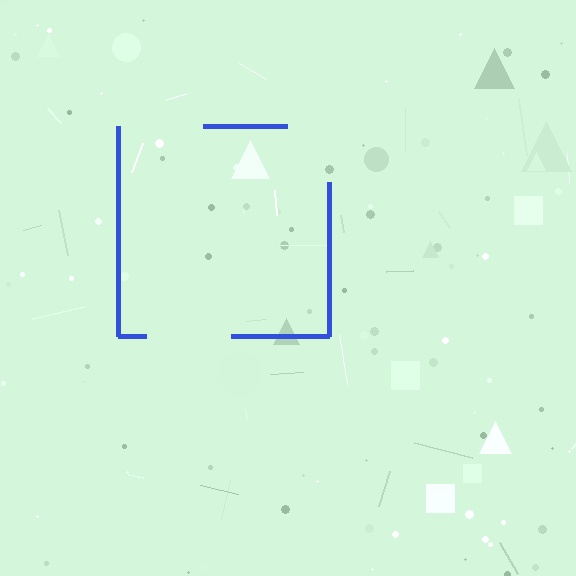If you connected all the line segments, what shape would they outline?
They would outline a square.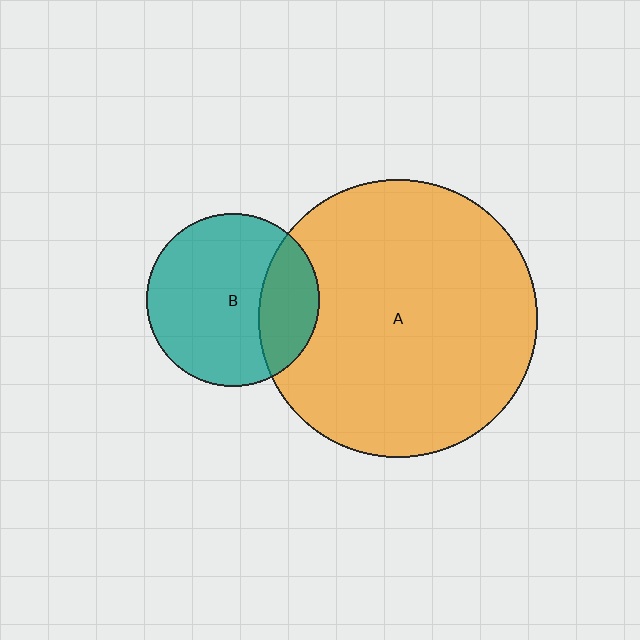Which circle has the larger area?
Circle A (orange).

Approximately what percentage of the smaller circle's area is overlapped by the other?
Approximately 25%.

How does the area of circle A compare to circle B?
Approximately 2.6 times.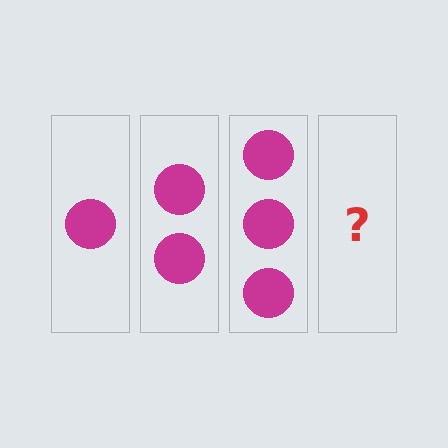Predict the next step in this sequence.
The next step is 4 circles.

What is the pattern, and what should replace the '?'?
The pattern is that each step adds one more circle. The '?' should be 4 circles.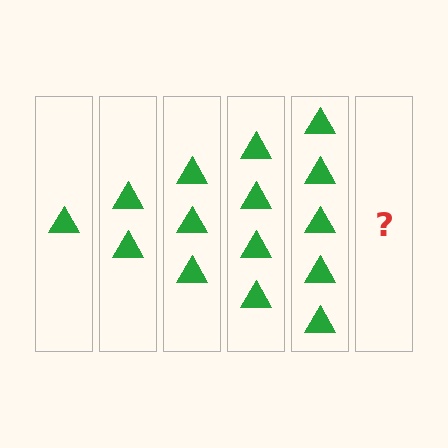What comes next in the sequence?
The next element should be 6 triangles.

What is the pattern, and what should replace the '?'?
The pattern is that each step adds one more triangle. The '?' should be 6 triangles.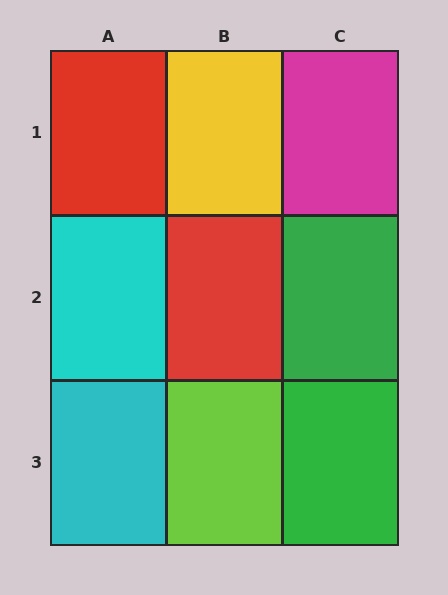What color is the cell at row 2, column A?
Cyan.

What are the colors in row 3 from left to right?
Cyan, lime, green.